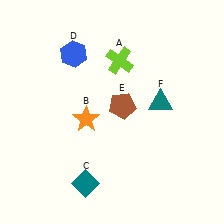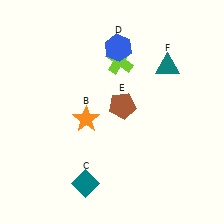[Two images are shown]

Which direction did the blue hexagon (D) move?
The blue hexagon (D) moved right.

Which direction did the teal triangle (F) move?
The teal triangle (F) moved up.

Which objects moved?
The objects that moved are: the blue hexagon (D), the teal triangle (F).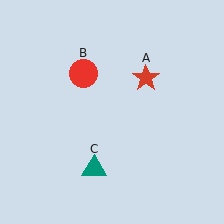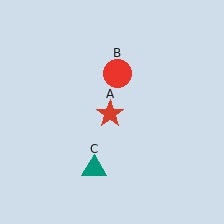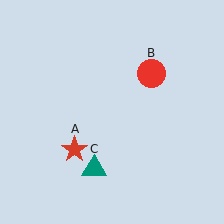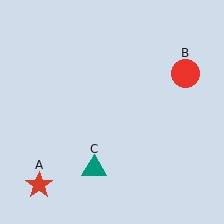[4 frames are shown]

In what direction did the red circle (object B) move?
The red circle (object B) moved right.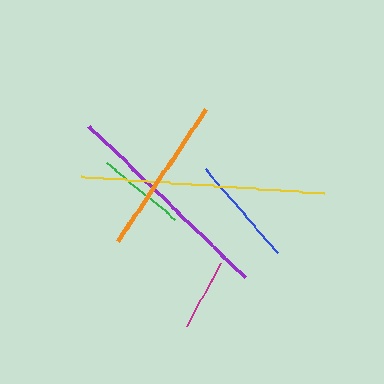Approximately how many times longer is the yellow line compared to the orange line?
The yellow line is approximately 1.5 times the length of the orange line.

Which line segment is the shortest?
The magenta line is the shortest at approximately 72 pixels.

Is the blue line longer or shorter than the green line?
The blue line is longer than the green line.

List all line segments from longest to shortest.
From longest to shortest: yellow, purple, orange, blue, green, magenta.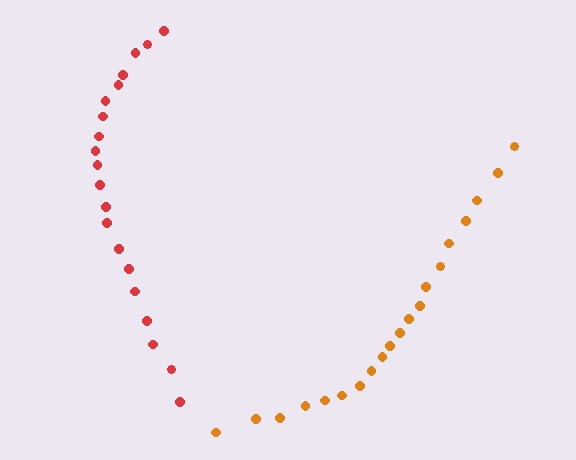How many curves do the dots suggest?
There are 2 distinct paths.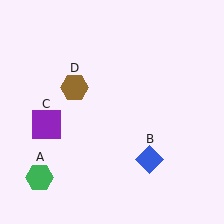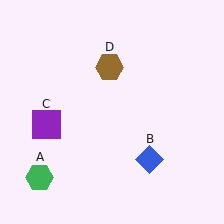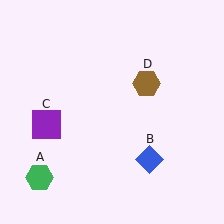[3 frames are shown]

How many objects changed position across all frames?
1 object changed position: brown hexagon (object D).